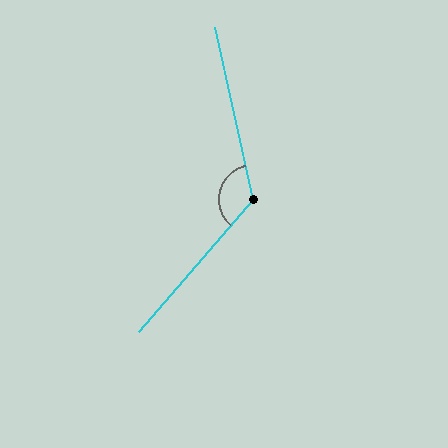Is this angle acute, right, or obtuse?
It is obtuse.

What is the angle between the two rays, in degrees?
Approximately 127 degrees.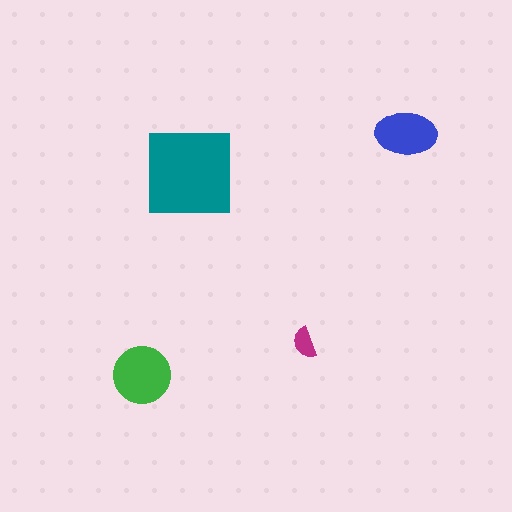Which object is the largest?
The teal square.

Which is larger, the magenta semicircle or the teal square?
The teal square.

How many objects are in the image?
There are 4 objects in the image.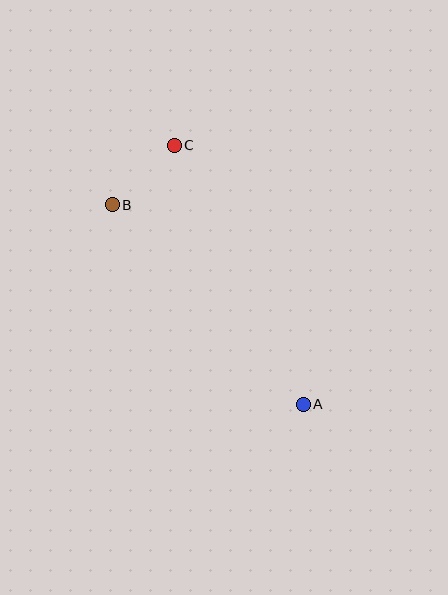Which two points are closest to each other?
Points B and C are closest to each other.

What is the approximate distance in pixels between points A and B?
The distance between A and B is approximately 276 pixels.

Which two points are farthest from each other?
Points A and C are farthest from each other.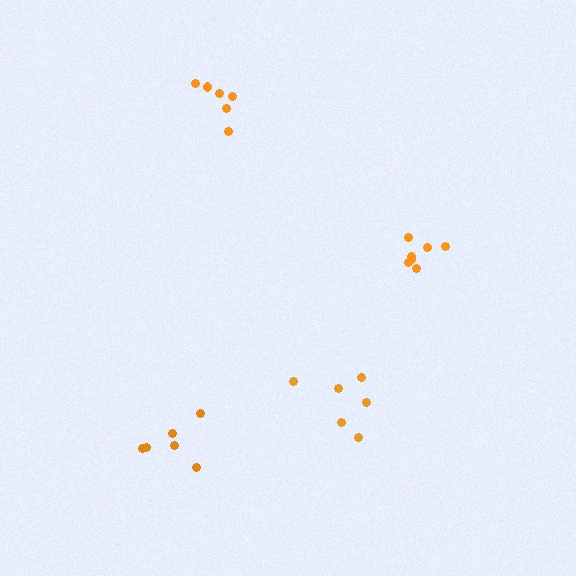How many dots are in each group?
Group 1: 6 dots, Group 2: 7 dots, Group 3: 6 dots, Group 4: 6 dots (25 total).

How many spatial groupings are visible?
There are 4 spatial groupings.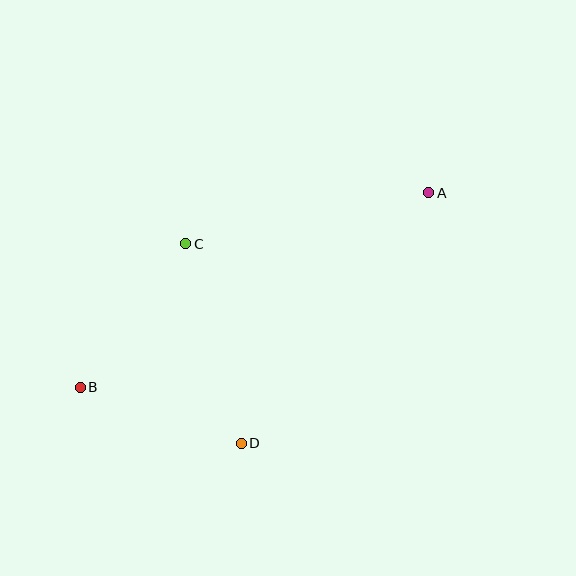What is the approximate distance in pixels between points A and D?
The distance between A and D is approximately 313 pixels.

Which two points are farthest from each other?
Points A and B are farthest from each other.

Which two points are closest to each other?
Points B and D are closest to each other.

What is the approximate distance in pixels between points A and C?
The distance between A and C is approximately 248 pixels.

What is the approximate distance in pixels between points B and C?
The distance between B and C is approximately 178 pixels.